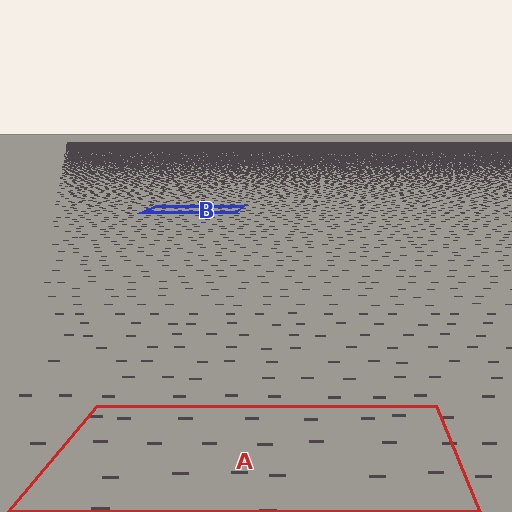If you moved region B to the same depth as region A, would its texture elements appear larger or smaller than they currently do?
They would appear larger. At a closer depth, the same texture elements are projected at a bigger on-screen size.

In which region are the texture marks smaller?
The texture marks are smaller in region B, because it is farther away.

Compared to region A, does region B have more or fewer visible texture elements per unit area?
Region B has more texture elements per unit area — they are packed more densely because it is farther away.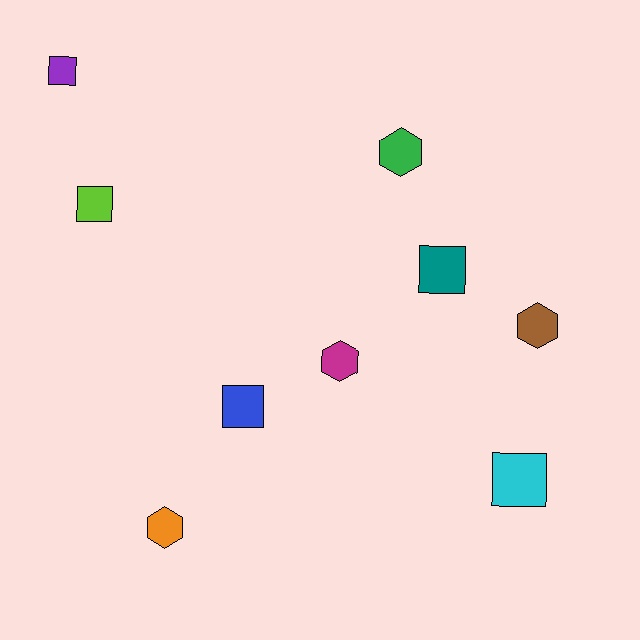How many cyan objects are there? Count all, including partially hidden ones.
There is 1 cyan object.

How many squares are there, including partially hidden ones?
There are 5 squares.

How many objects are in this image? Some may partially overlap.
There are 9 objects.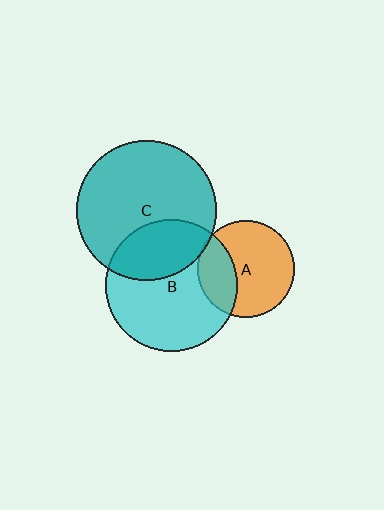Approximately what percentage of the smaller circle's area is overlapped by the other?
Approximately 30%.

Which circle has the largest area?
Circle C (teal).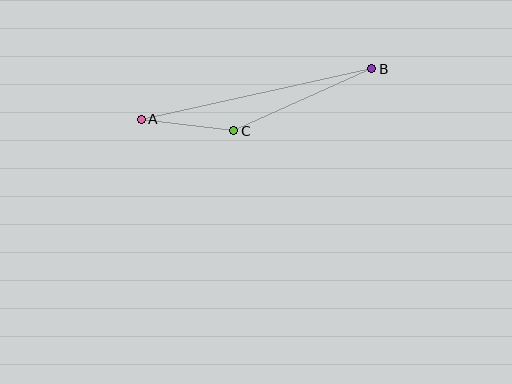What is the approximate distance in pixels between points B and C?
The distance between B and C is approximately 151 pixels.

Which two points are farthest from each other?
Points A and B are farthest from each other.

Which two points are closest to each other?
Points A and C are closest to each other.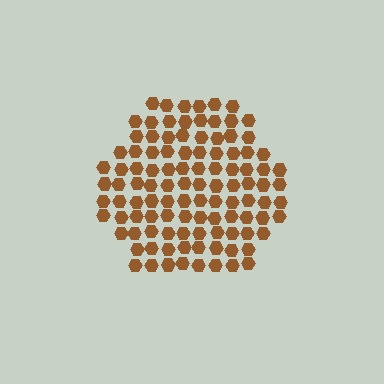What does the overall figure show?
The overall figure shows a hexagon.